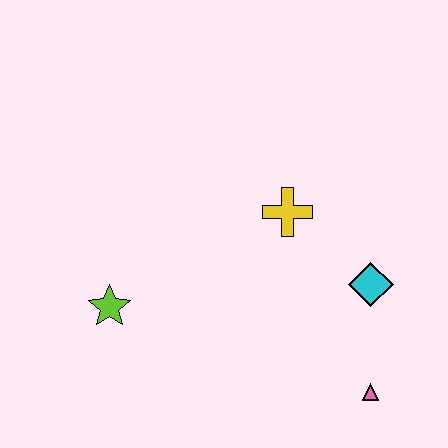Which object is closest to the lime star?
The yellow cross is closest to the lime star.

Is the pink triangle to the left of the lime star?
No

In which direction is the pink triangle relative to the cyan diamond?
The pink triangle is below the cyan diamond.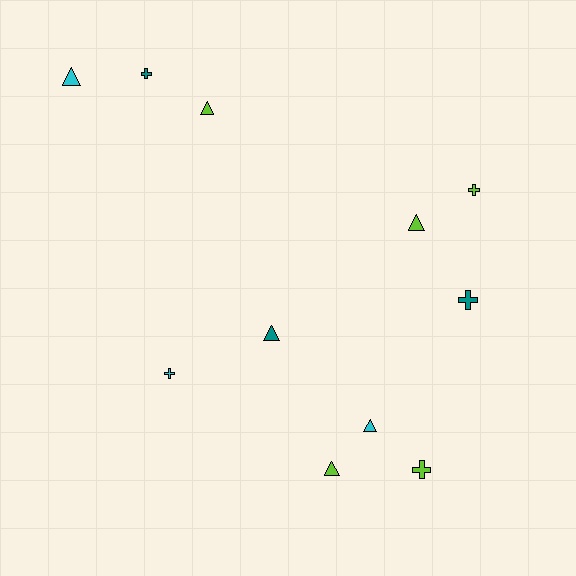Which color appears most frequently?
Lime, with 5 objects.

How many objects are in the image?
There are 11 objects.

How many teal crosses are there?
There are 2 teal crosses.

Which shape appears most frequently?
Triangle, with 6 objects.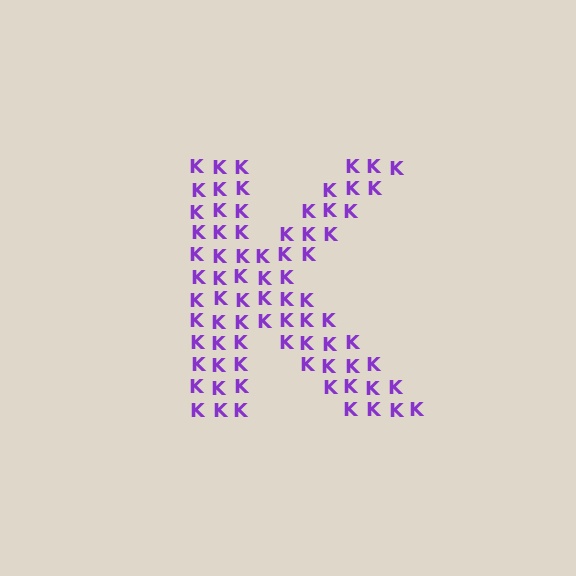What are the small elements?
The small elements are letter K's.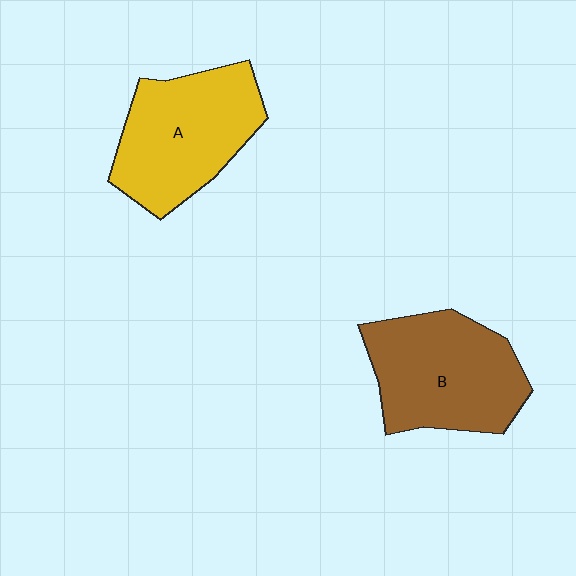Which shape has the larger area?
Shape B (brown).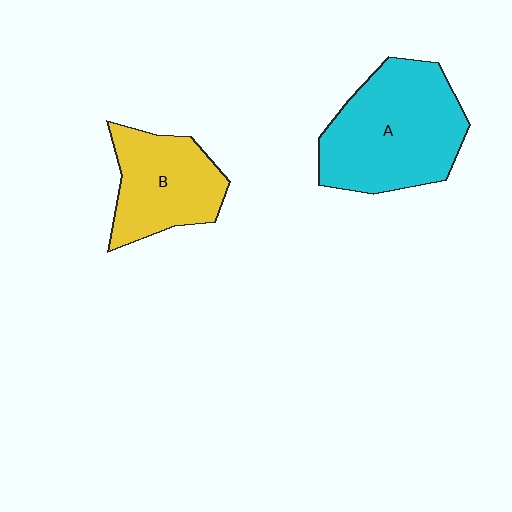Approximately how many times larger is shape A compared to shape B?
Approximately 1.5 times.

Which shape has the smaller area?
Shape B (yellow).